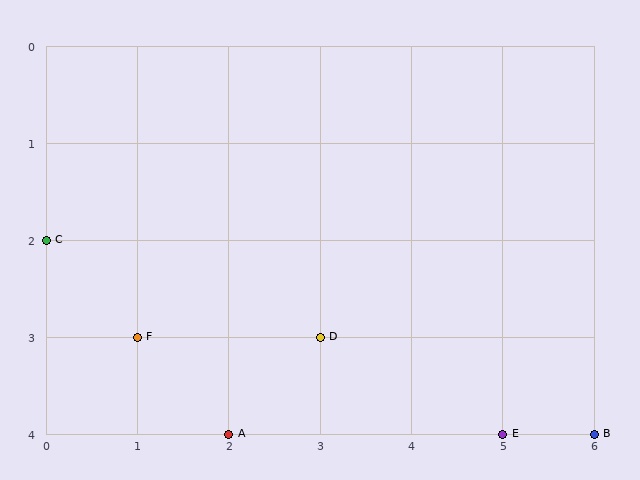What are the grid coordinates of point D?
Point D is at grid coordinates (3, 3).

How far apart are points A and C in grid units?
Points A and C are 2 columns and 2 rows apart (about 2.8 grid units diagonally).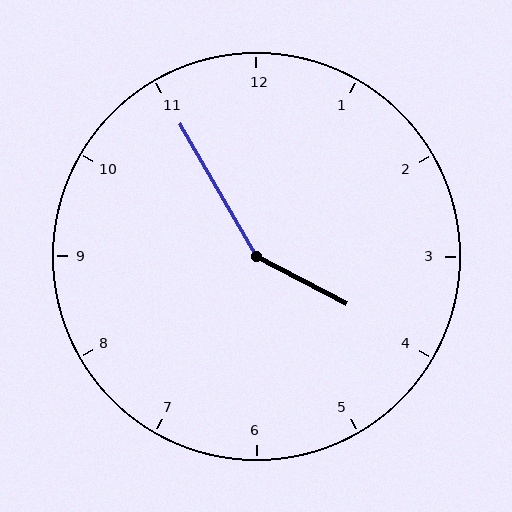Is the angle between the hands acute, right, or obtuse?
It is obtuse.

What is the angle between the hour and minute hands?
Approximately 148 degrees.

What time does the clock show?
3:55.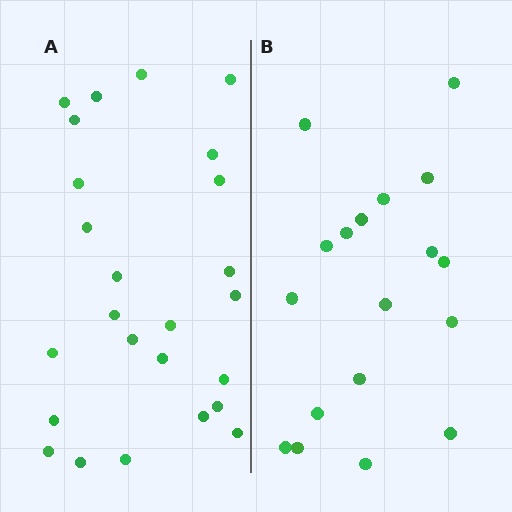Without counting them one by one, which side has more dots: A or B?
Region A (the left region) has more dots.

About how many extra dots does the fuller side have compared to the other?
Region A has roughly 8 or so more dots than region B.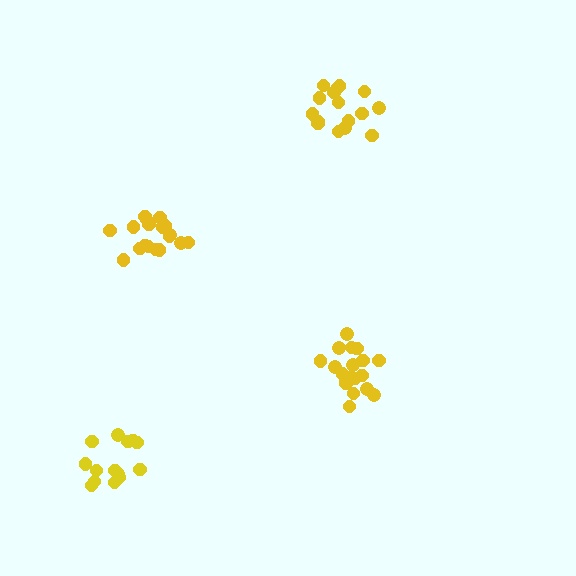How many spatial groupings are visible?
There are 4 spatial groupings.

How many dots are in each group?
Group 1: 16 dots, Group 2: 18 dots, Group 3: 19 dots, Group 4: 14 dots (67 total).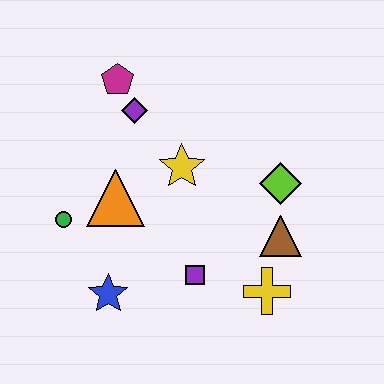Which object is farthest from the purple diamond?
The yellow cross is farthest from the purple diamond.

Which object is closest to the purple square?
The yellow cross is closest to the purple square.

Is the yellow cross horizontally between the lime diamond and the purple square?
Yes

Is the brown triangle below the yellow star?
Yes